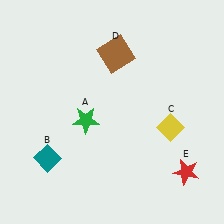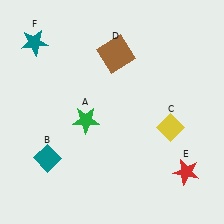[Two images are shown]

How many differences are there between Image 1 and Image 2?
There is 1 difference between the two images.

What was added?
A teal star (F) was added in Image 2.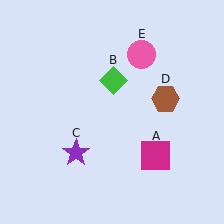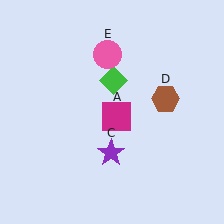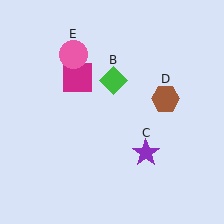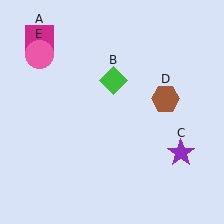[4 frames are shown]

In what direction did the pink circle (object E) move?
The pink circle (object E) moved left.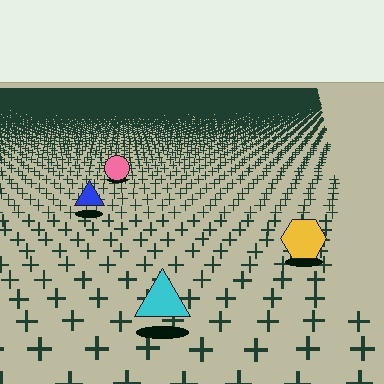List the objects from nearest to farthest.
From nearest to farthest: the cyan triangle, the yellow hexagon, the blue triangle, the pink circle.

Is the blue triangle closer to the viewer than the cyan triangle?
No. The cyan triangle is closer — you can tell from the texture gradient: the ground texture is coarser near it.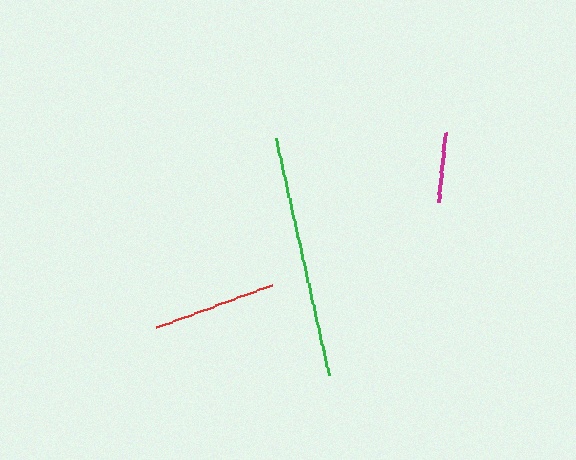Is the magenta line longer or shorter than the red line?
The red line is longer than the magenta line.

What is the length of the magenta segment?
The magenta segment is approximately 69 pixels long.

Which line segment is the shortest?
The magenta line is the shortest at approximately 69 pixels.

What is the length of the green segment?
The green segment is approximately 243 pixels long.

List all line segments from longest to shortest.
From longest to shortest: green, red, magenta.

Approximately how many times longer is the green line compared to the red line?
The green line is approximately 2.0 times the length of the red line.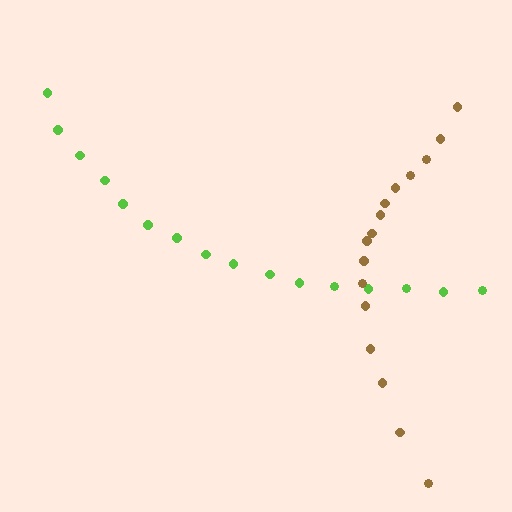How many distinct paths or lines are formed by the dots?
There are 2 distinct paths.